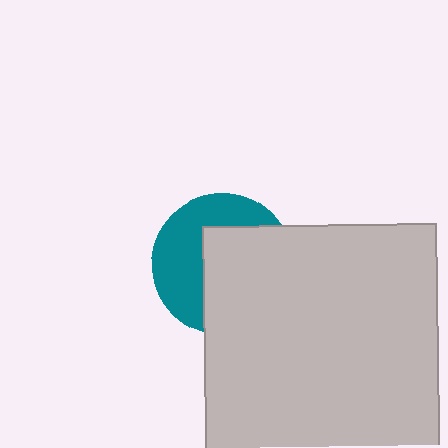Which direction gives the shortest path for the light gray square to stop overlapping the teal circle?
Moving right gives the shortest separation.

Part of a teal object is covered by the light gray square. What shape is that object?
It is a circle.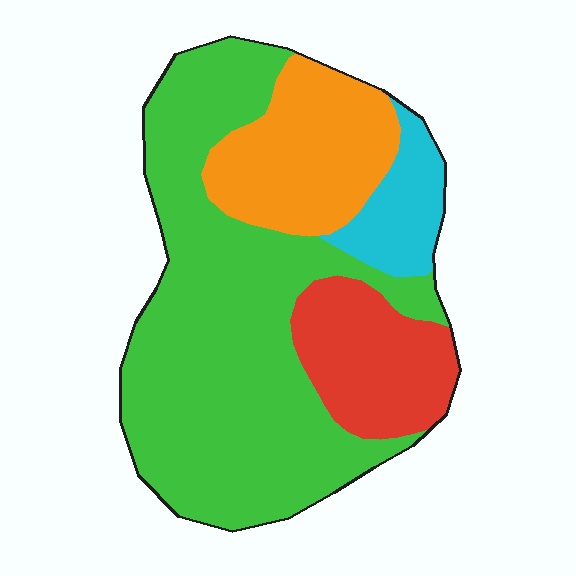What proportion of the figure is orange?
Orange covers around 20% of the figure.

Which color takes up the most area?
Green, at roughly 60%.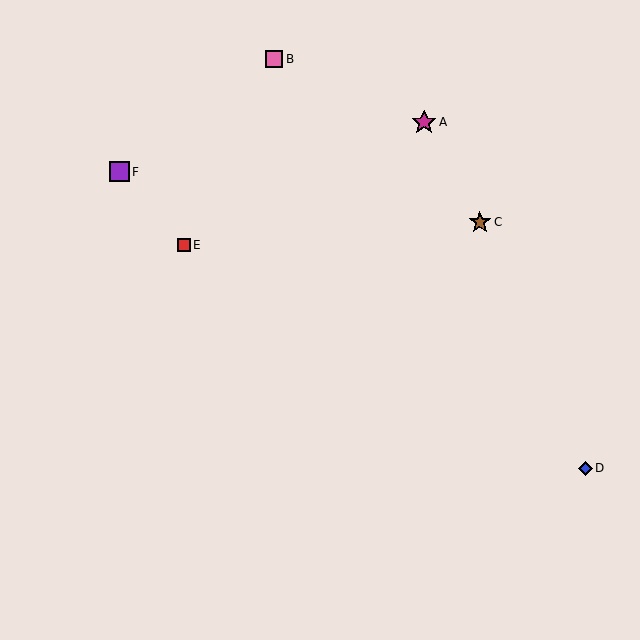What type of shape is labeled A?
Shape A is a magenta star.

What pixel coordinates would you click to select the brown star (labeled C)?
Click at (480, 222) to select the brown star C.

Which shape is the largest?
The magenta star (labeled A) is the largest.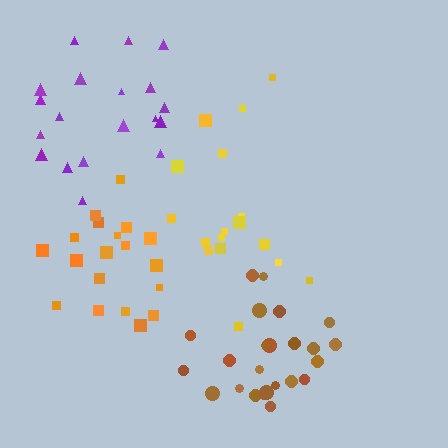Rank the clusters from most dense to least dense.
brown, orange, purple, yellow.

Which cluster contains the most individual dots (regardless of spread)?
Brown (24).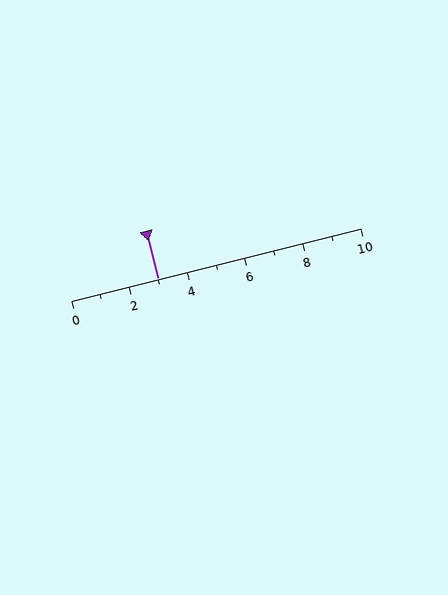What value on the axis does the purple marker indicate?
The marker indicates approximately 3.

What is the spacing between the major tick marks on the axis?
The major ticks are spaced 2 apart.